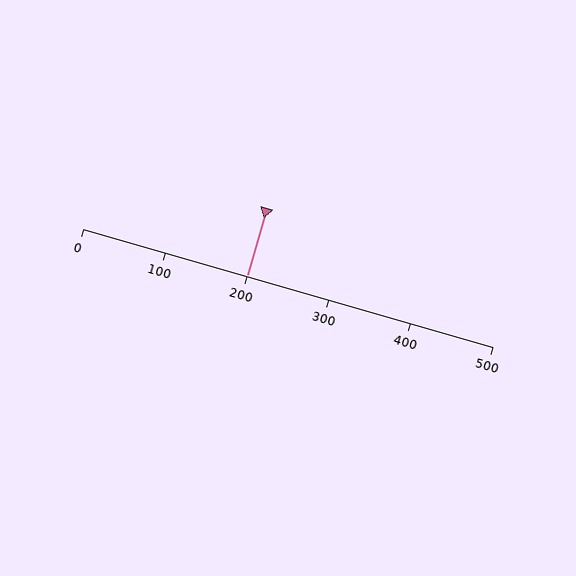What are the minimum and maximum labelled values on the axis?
The axis runs from 0 to 500.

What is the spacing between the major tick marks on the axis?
The major ticks are spaced 100 apart.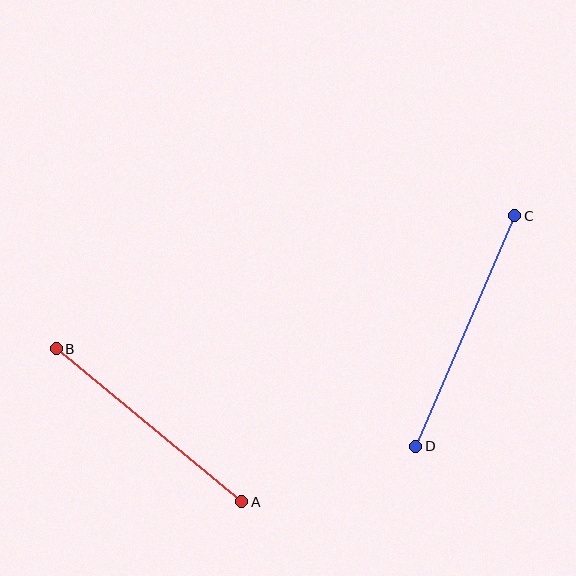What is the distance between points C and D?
The distance is approximately 251 pixels.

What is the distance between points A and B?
The distance is approximately 241 pixels.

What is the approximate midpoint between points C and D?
The midpoint is at approximately (465, 331) pixels.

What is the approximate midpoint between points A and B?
The midpoint is at approximately (149, 425) pixels.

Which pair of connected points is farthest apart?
Points C and D are farthest apart.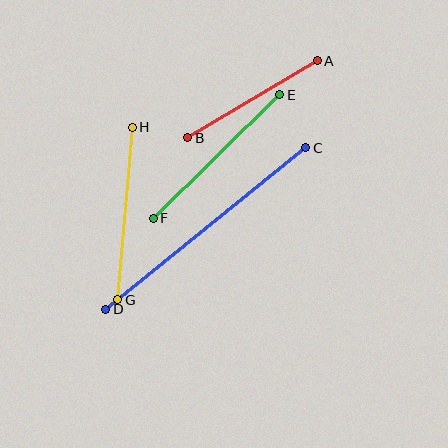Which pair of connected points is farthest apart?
Points C and D are farthest apart.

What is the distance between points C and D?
The distance is approximately 257 pixels.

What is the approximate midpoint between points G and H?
The midpoint is at approximately (125, 214) pixels.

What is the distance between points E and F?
The distance is approximately 177 pixels.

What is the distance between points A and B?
The distance is approximately 151 pixels.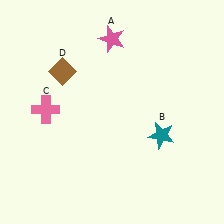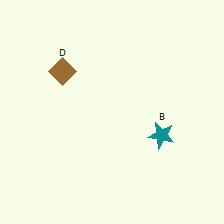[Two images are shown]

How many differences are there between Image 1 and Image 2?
There are 2 differences between the two images.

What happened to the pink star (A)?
The pink star (A) was removed in Image 2. It was in the top-left area of Image 1.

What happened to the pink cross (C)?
The pink cross (C) was removed in Image 2. It was in the top-left area of Image 1.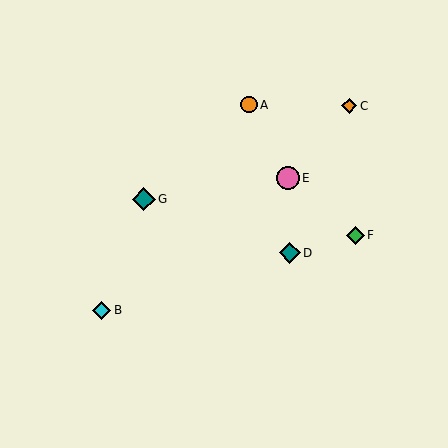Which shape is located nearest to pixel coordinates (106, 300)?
The cyan diamond (labeled B) at (102, 310) is nearest to that location.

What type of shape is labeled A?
Shape A is an orange circle.